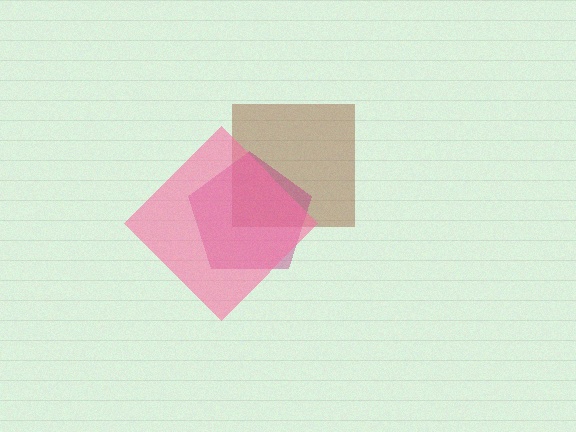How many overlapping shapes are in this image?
There are 3 overlapping shapes in the image.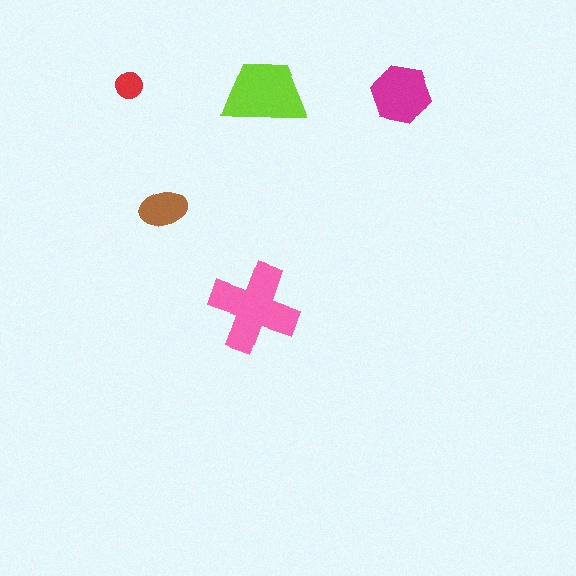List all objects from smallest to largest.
The red circle, the brown ellipse, the magenta hexagon, the lime trapezoid, the pink cross.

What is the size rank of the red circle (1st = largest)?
5th.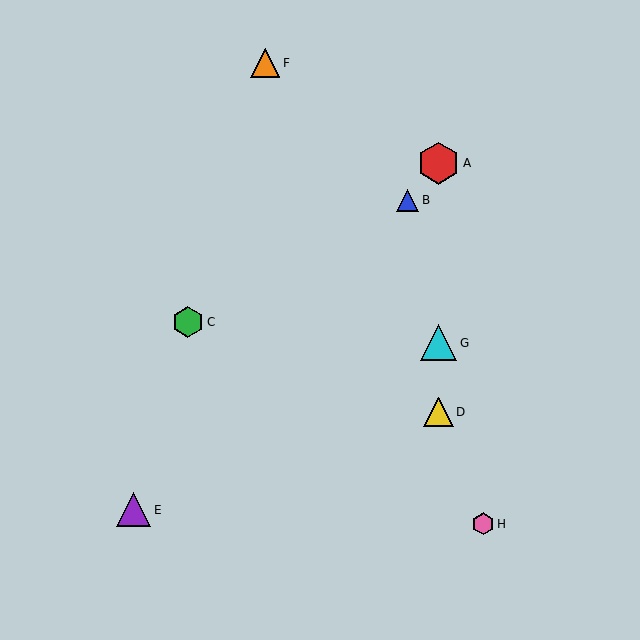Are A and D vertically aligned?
Yes, both are at x≈439.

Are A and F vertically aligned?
No, A is at x≈439 and F is at x≈265.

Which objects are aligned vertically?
Objects A, D, G are aligned vertically.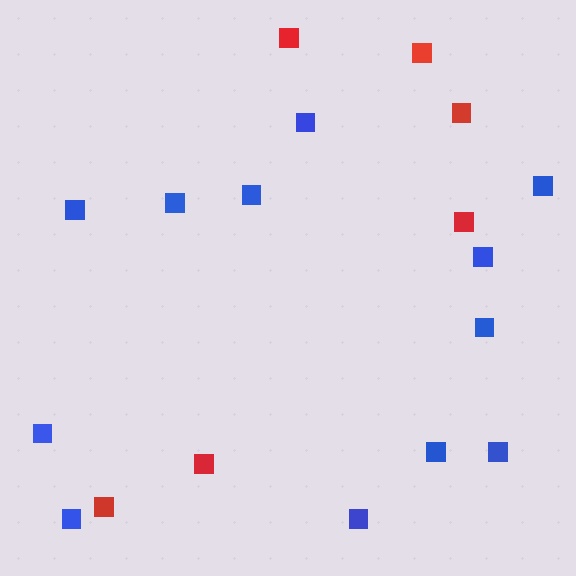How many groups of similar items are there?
There are 2 groups: one group of blue squares (12) and one group of red squares (6).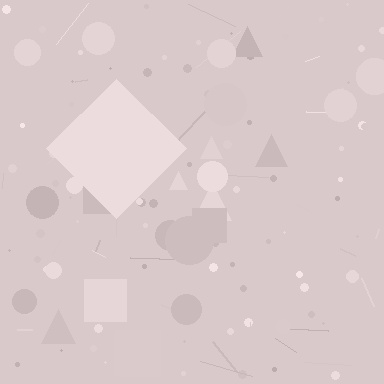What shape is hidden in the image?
A diamond is hidden in the image.